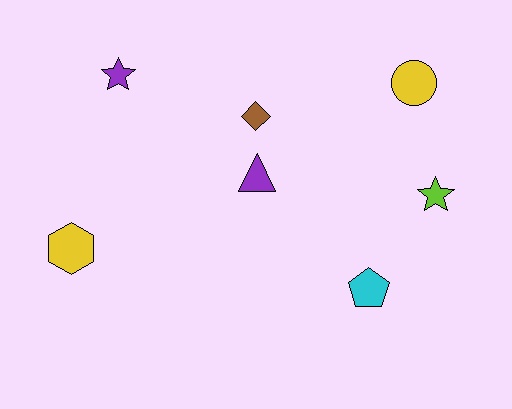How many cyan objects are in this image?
There is 1 cyan object.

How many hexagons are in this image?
There is 1 hexagon.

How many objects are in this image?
There are 7 objects.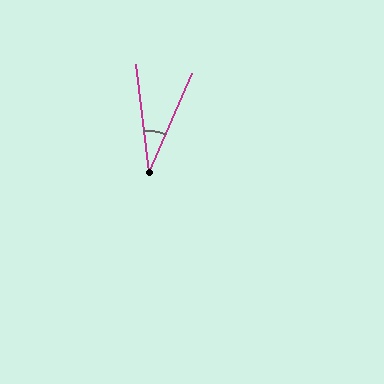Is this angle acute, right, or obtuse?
It is acute.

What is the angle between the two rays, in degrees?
Approximately 30 degrees.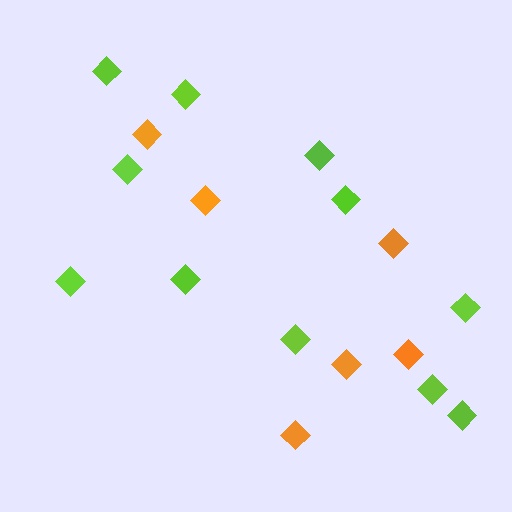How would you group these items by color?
There are 2 groups: one group of orange diamonds (6) and one group of lime diamonds (11).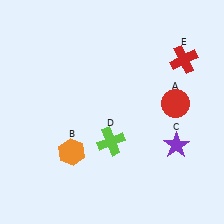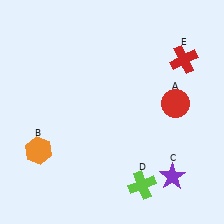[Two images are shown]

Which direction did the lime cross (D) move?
The lime cross (D) moved down.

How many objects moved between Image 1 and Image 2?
3 objects moved between the two images.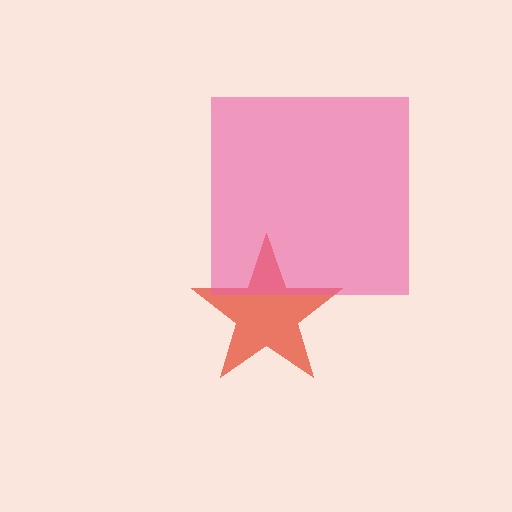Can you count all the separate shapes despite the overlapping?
Yes, there are 2 separate shapes.